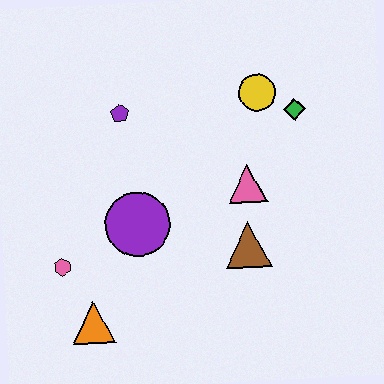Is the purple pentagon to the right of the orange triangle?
Yes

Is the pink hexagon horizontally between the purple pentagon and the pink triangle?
No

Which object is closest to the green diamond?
The yellow circle is closest to the green diamond.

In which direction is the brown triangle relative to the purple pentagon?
The brown triangle is below the purple pentagon.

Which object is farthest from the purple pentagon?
The orange triangle is farthest from the purple pentagon.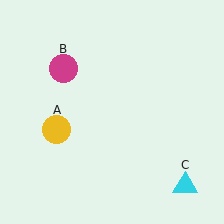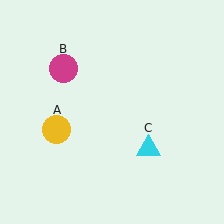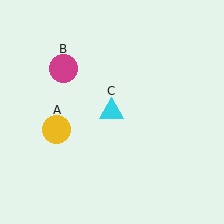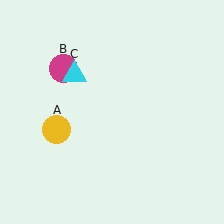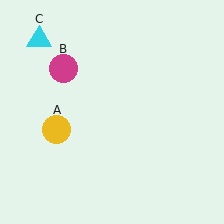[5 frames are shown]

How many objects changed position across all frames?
1 object changed position: cyan triangle (object C).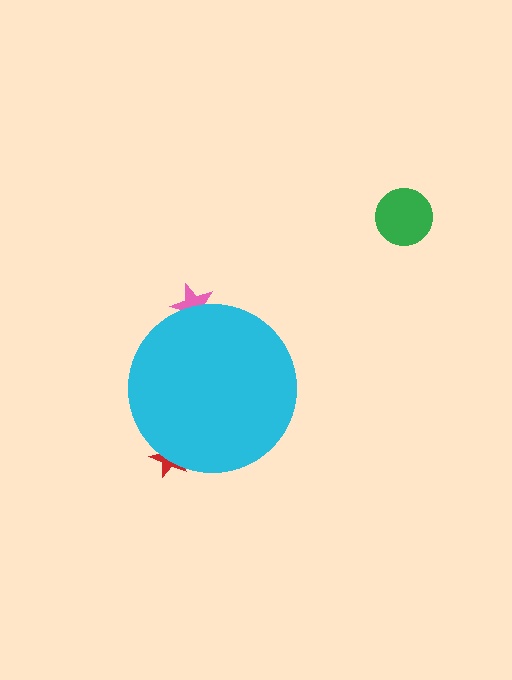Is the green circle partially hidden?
No, the green circle is fully visible.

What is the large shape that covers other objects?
A cyan circle.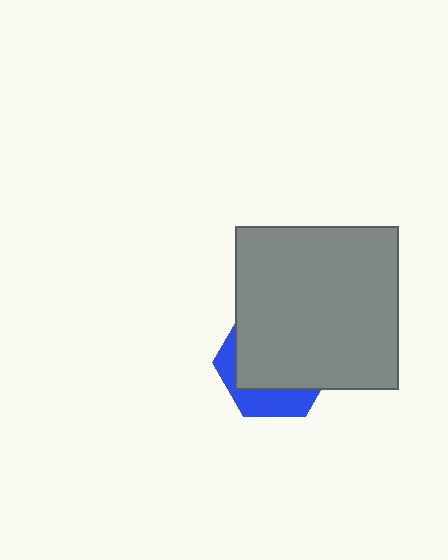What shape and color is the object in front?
The object in front is a gray square.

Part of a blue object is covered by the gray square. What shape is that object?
It is a hexagon.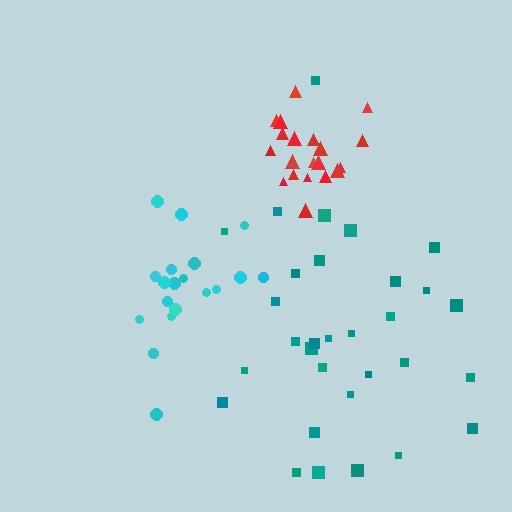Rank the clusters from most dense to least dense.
red, cyan, teal.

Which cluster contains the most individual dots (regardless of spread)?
Teal (31).